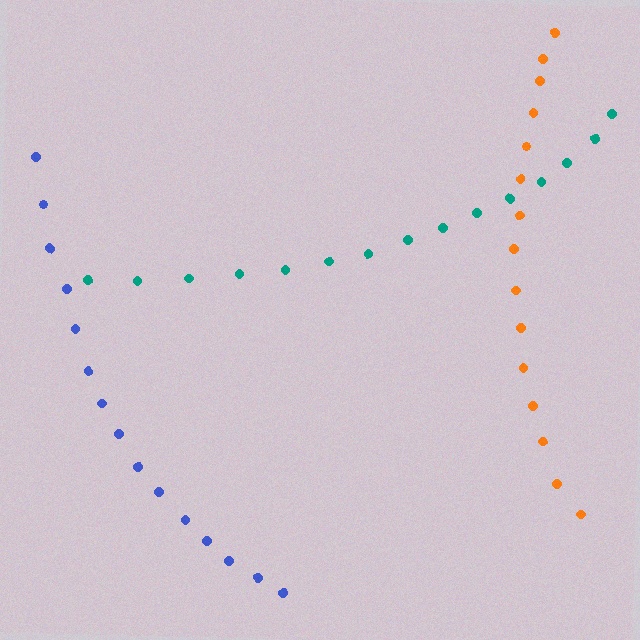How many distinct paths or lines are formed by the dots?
There are 3 distinct paths.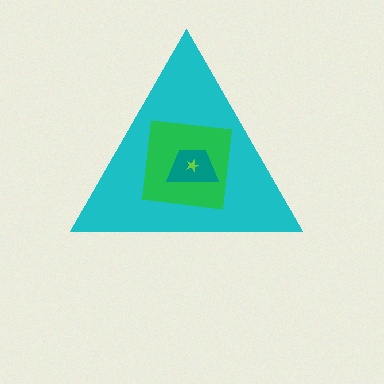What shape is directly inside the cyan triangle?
The green square.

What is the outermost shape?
The cyan triangle.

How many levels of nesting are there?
4.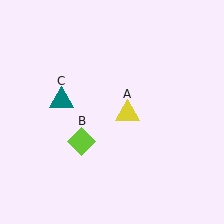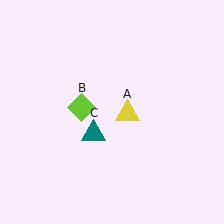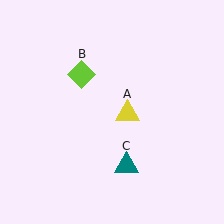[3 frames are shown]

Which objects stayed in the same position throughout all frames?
Yellow triangle (object A) remained stationary.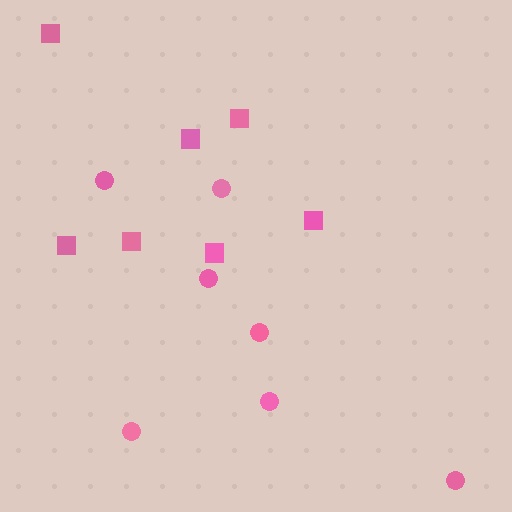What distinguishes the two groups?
There are 2 groups: one group of squares (7) and one group of circles (7).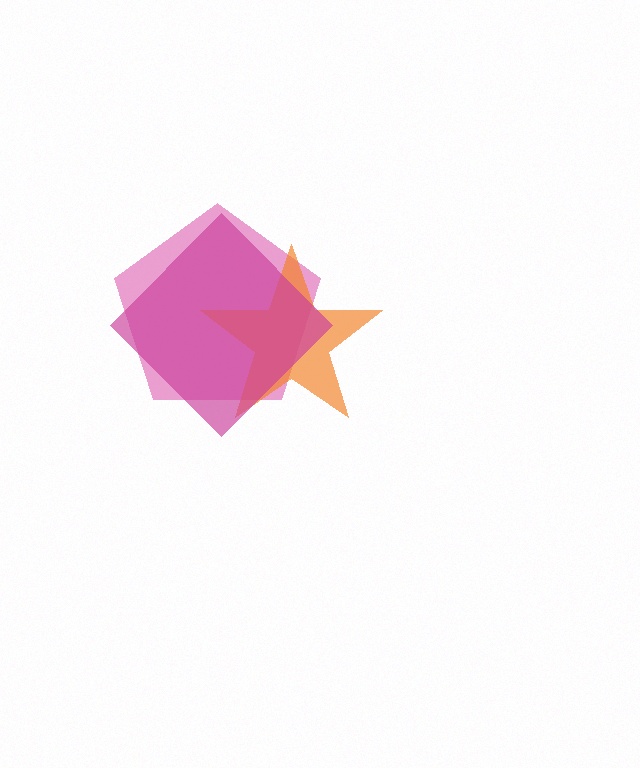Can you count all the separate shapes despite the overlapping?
Yes, there are 3 separate shapes.